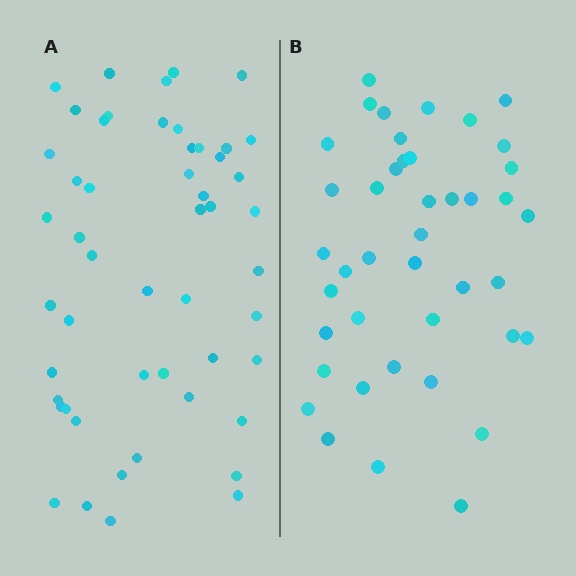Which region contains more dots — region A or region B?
Region A (the left region) has more dots.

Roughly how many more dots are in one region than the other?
Region A has roughly 8 or so more dots than region B.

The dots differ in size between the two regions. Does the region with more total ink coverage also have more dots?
No. Region B has more total ink coverage because its dots are larger, but region A actually contains more individual dots. Total area can be misleading — the number of items is what matters here.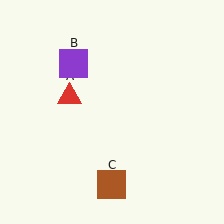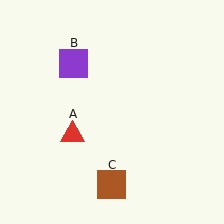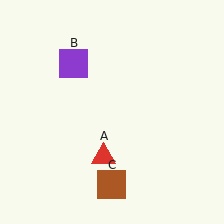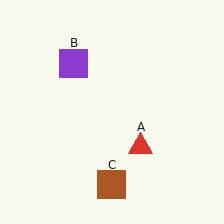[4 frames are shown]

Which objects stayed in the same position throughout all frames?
Purple square (object B) and brown square (object C) remained stationary.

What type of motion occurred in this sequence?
The red triangle (object A) rotated counterclockwise around the center of the scene.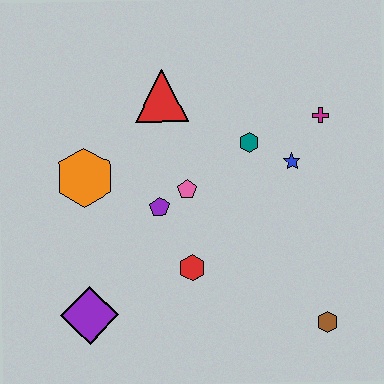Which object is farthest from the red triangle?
The brown hexagon is farthest from the red triangle.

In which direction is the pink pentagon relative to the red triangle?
The pink pentagon is below the red triangle.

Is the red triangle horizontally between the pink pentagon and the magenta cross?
No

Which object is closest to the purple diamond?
The red hexagon is closest to the purple diamond.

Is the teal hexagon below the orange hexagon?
No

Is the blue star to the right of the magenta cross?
No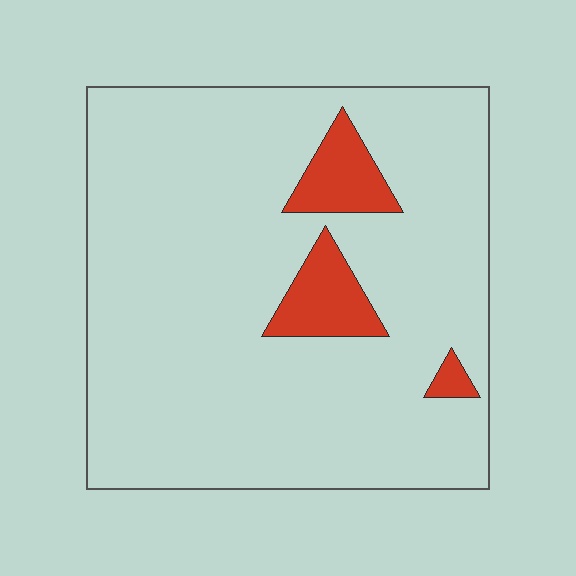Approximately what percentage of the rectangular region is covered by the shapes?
Approximately 10%.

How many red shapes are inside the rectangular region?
3.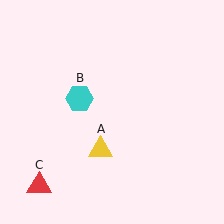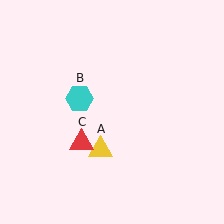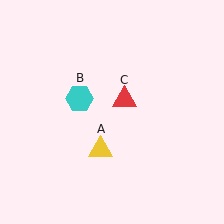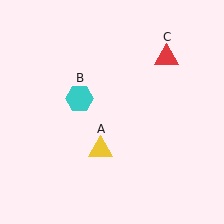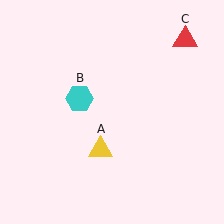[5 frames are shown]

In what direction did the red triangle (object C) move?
The red triangle (object C) moved up and to the right.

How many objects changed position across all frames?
1 object changed position: red triangle (object C).